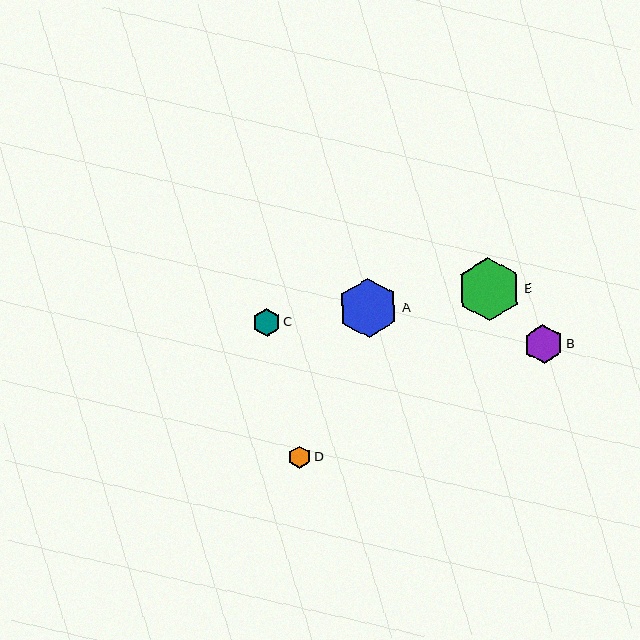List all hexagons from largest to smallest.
From largest to smallest: E, A, B, C, D.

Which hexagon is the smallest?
Hexagon D is the smallest with a size of approximately 22 pixels.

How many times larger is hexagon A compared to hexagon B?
Hexagon A is approximately 1.5 times the size of hexagon B.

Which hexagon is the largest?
Hexagon E is the largest with a size of approximately 64 pixels.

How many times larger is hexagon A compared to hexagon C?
Hexagon A is approximately 2.1 times the size of hexagon C.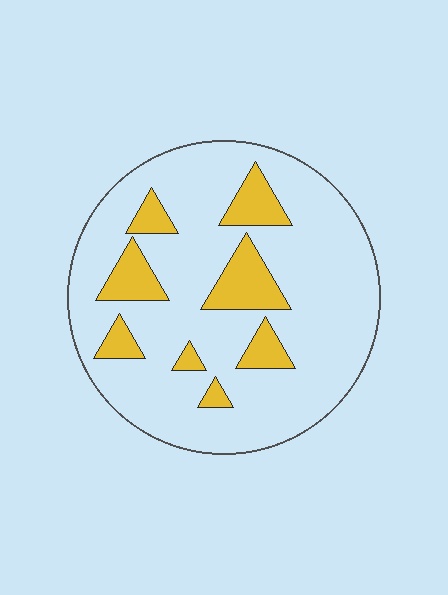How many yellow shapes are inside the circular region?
8.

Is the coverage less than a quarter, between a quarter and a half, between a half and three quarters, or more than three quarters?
Less than a quarter.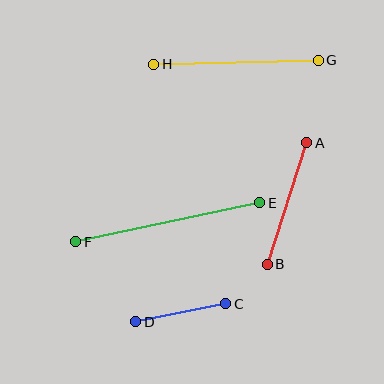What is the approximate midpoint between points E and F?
The midpoint is at approximately (168, 222) pixels.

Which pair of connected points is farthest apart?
Points E and F are farthest apart.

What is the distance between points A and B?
The distance is approximately 128 pixels.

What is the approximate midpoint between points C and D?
The midpoint is at approximately (181, 313) pixels.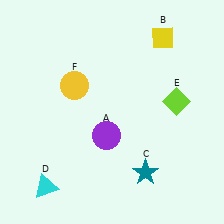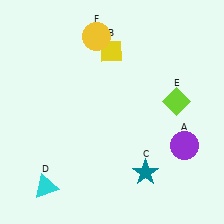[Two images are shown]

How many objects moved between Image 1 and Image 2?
3 objects moved between the two images.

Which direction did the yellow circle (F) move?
The yellow circle (F) moved up.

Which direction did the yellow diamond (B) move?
The yellow diamond (B) moved left.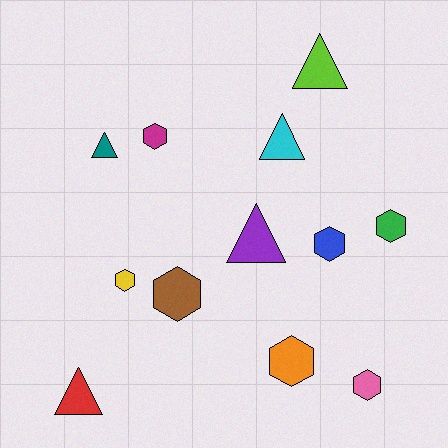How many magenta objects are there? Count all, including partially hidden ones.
There is 1 magenta object.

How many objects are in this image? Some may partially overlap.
There are 12 objects.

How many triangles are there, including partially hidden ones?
There are 5 triangles.